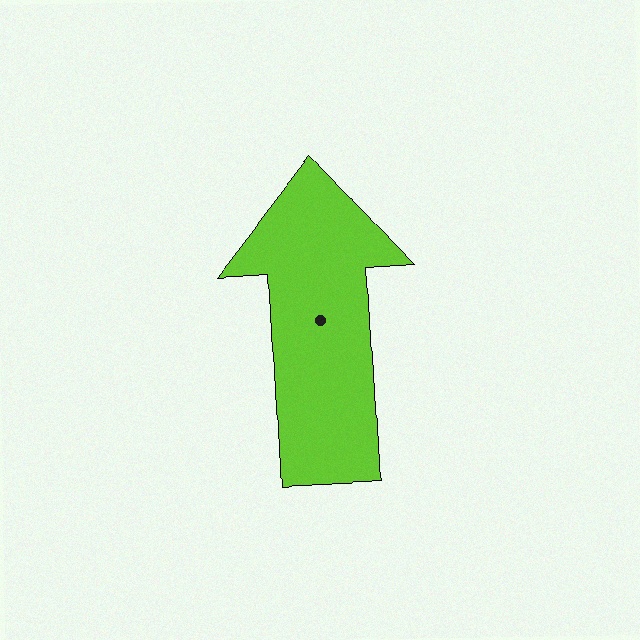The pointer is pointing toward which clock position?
Roughly 12 o'clock.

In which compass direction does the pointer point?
North.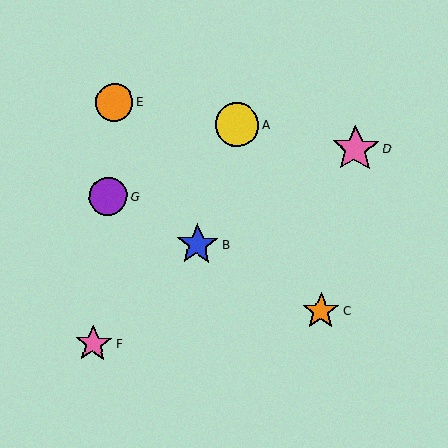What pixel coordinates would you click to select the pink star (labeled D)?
Click at (355, 149) to select the pink star D.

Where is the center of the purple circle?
The center of the purple circle is at (108, 197).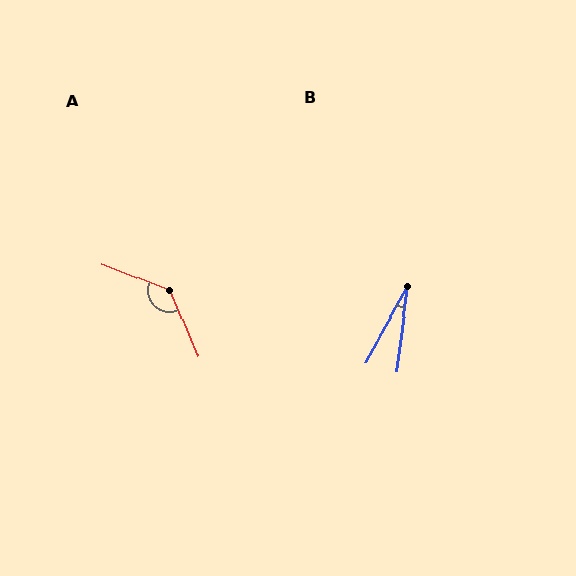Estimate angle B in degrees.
Approximately 22 degrees.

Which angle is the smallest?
B, at approximately 22 degrees.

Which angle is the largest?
A, at approximately 134 degrees.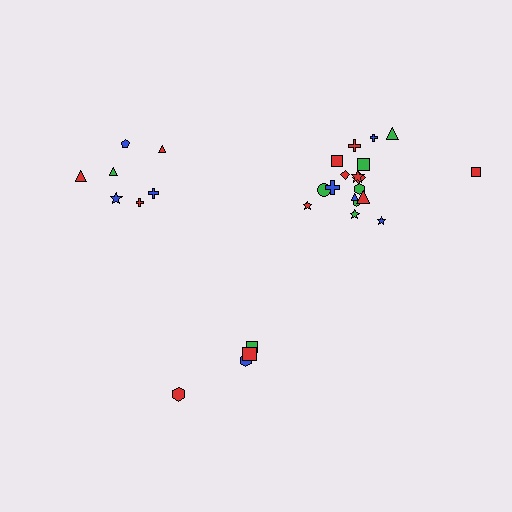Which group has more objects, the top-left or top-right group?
The top-right group.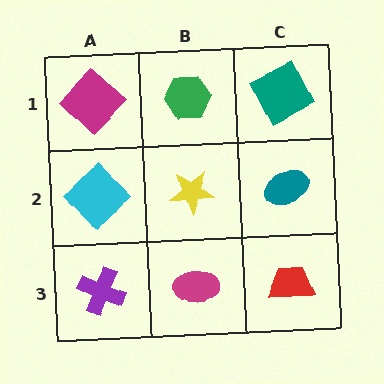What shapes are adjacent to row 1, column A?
A cyan diamond (row 2, column A), a green hexagon (row 1, column B).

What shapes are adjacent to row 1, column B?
A yellow star (row 2, column B), a magenta diamond (row 1, column A), a teal square (row 1, column C).